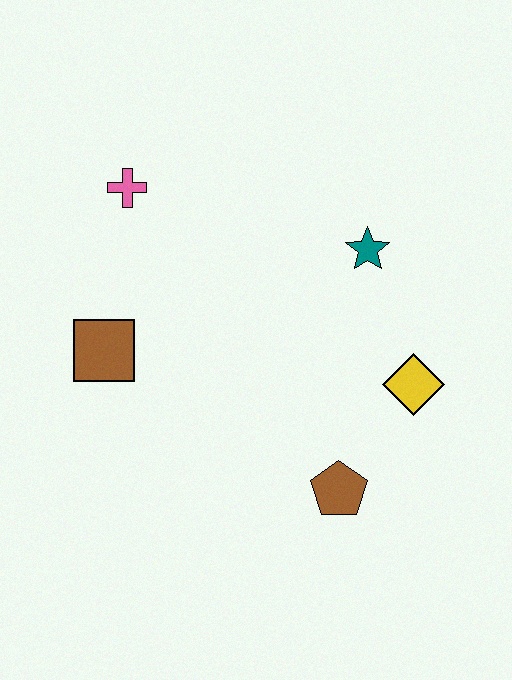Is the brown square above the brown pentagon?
Yes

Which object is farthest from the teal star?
The brown square is farthest from the teal star.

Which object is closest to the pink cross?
The brown square is closest to the pink cross.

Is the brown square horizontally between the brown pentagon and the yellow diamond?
No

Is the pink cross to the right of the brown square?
Yes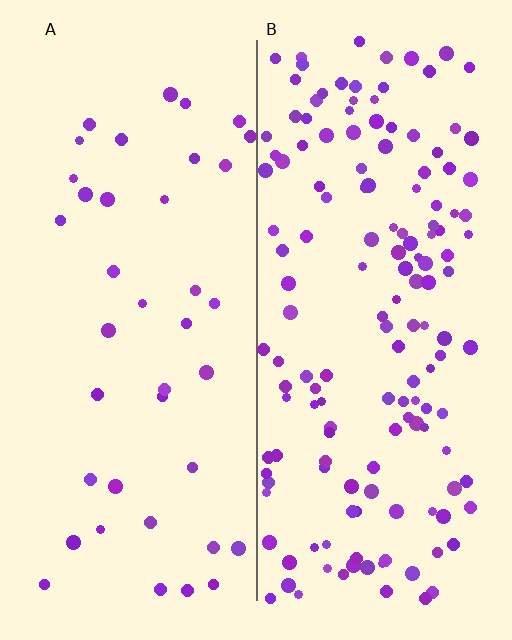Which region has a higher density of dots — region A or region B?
B (the right).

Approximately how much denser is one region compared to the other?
Approximately 3.9× — region B over region A.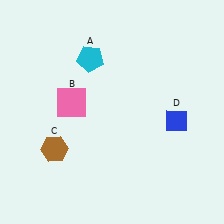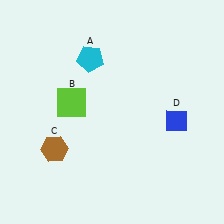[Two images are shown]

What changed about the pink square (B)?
In Image 1, B is pink. In Image 2, it changed to lime.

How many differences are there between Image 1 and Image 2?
There is 1 difference between the two images.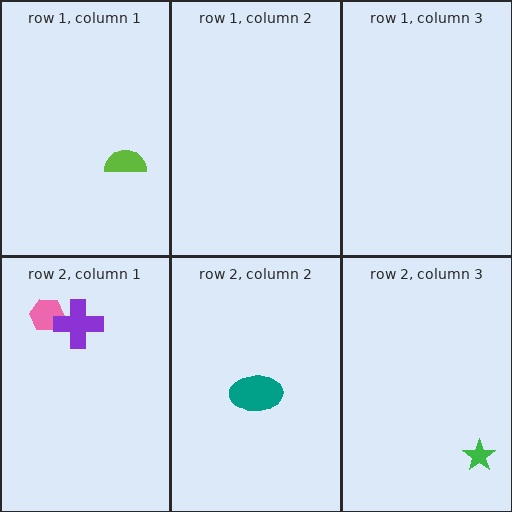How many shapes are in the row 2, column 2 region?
1.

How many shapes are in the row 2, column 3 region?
1.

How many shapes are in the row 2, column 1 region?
2.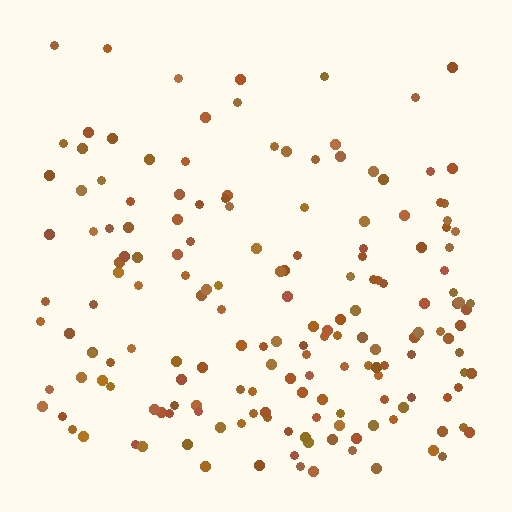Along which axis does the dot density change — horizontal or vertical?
Vertical.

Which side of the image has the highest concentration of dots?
The bottom.